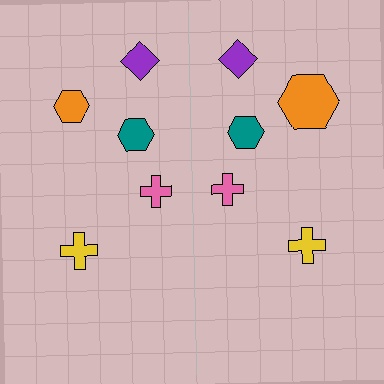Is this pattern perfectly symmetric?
No, the pattern is not perfectly symmetric. The orange hexagon on the right side has a different size than its mirror counterpart.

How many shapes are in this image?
There are 10 shapes in this image.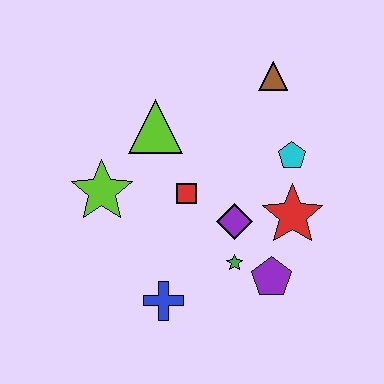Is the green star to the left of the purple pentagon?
Yes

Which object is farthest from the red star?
The lime star is farthest from the red star.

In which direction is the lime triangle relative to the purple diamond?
The lime triangle is above the purple diamond.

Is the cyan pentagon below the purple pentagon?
No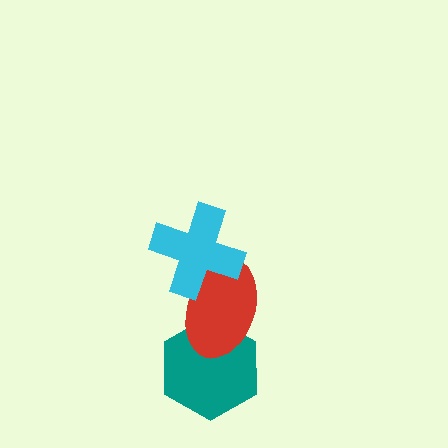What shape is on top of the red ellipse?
The cyan cross is on top of the red ellipse.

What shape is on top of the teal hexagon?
The red ellipse is on top of the teal hexagon.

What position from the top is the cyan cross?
The cyan cross is 1st from the top.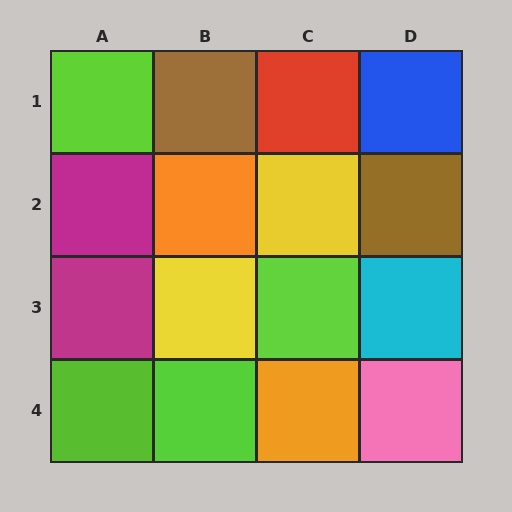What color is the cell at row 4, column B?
Lime.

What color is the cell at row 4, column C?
Orange.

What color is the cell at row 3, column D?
Cyan.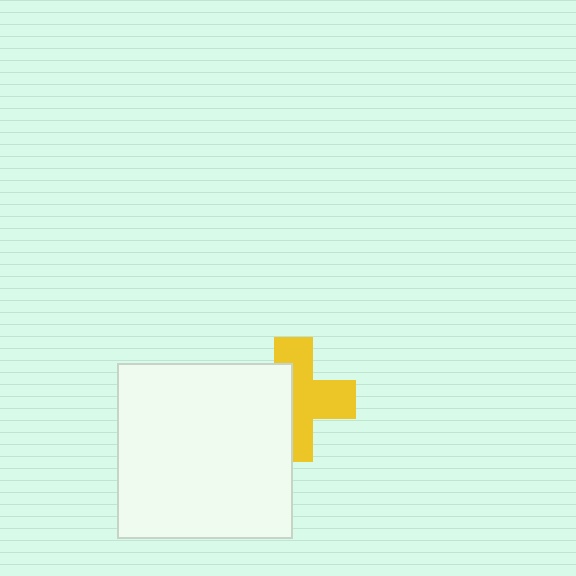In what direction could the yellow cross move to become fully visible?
The yellow cross could move right. That would shift it out from behind the white square entirely.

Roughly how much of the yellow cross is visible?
About half of it is visible (roughly 56%).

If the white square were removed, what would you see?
You would see the complete yellow cross.